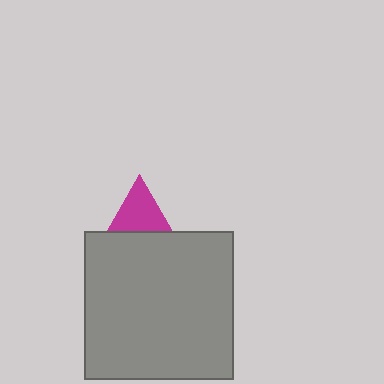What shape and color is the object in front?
The object in front is a gray square.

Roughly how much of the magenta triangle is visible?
About half of it is visible (roughly 50%).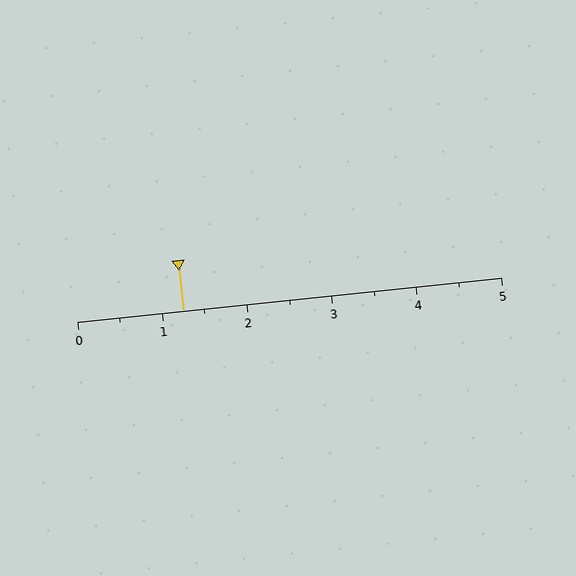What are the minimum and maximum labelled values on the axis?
The axis runs from 0 to 5.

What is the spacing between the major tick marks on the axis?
The major ticks are spaced 1 apart.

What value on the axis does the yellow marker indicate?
The marker indicates approximately 1.2.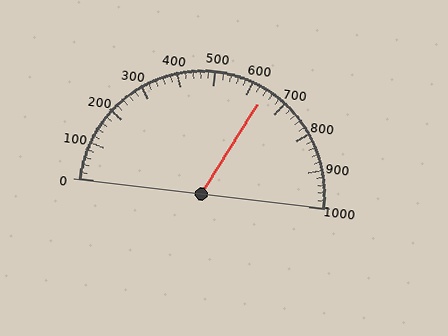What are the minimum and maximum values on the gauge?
The gauge ranges from 0 to 1000.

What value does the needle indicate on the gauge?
The needle indicates approximately 640.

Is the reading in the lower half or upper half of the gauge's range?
The reading is in the upper half of the range (0 to 1000).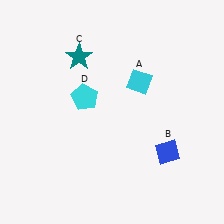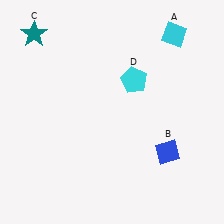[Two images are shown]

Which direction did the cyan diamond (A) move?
The cyan diamond (A) moved up.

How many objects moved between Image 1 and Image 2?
3 objects moved between the two images.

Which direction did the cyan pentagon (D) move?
The cyan pentagon (D) moved right.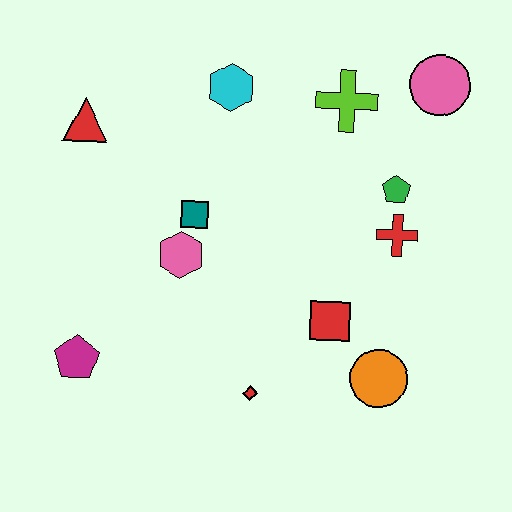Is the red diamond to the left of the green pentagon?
Yes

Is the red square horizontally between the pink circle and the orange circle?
No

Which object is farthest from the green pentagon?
The magenta pentagon is farthest from the green pentagon.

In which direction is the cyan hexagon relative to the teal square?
The cyan hexagon is above the teal square.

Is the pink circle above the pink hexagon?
Yes